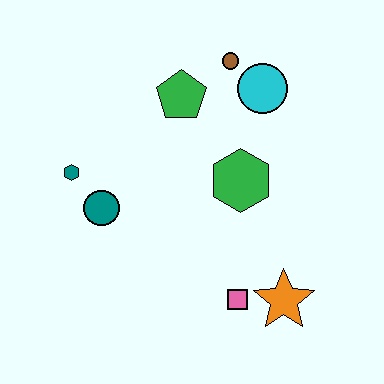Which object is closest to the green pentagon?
The brown circle is closest to the green pentagon.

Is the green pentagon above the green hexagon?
Yes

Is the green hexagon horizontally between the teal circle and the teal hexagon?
No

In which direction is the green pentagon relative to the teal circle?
The green pentagon is above the teal circle.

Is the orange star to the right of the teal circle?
Yes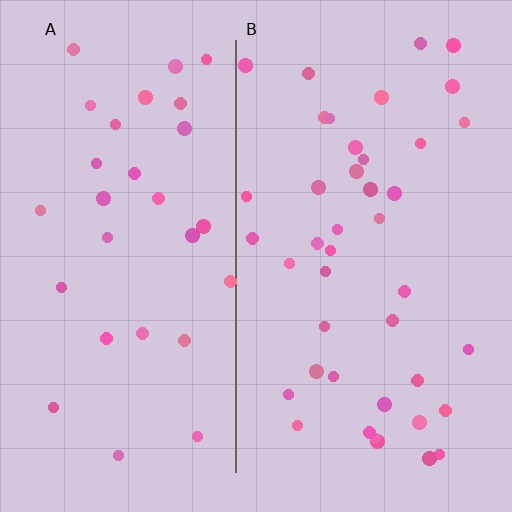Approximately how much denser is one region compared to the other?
Approximately 1.4× — region B over region A.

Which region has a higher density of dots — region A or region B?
B (the right).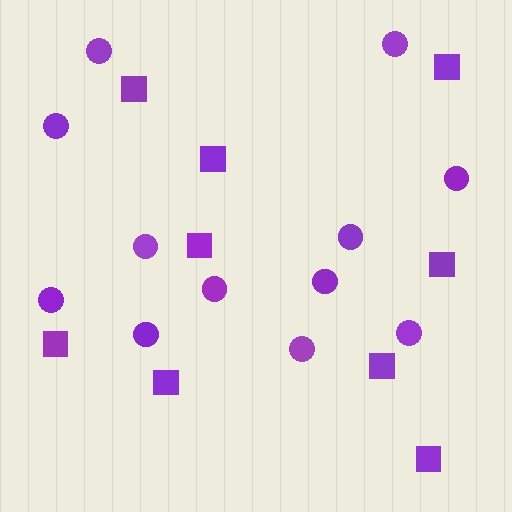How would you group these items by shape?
There are 2 groups: one group of squares (9) and one group of circles (12).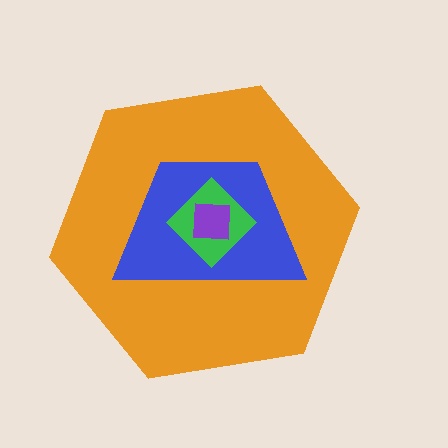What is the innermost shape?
The purple square.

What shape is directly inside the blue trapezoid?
The green diamond.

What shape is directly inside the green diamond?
The purple square.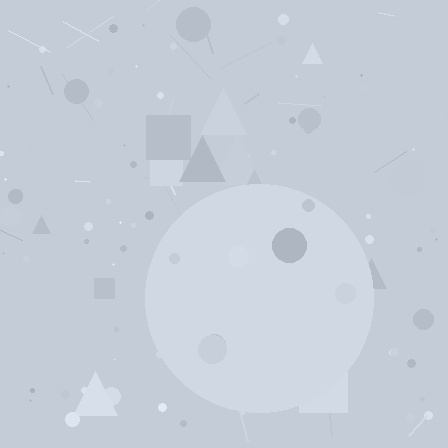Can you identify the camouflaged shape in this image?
The camouflaged shape is a circle.